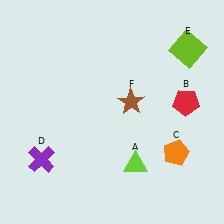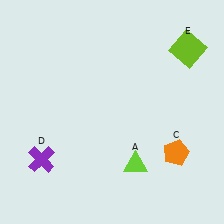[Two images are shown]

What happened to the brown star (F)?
The brown star (F) was removed in Image 2. It was in the top-right area of Image 1.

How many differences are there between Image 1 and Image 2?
There are 2 differences between the two images.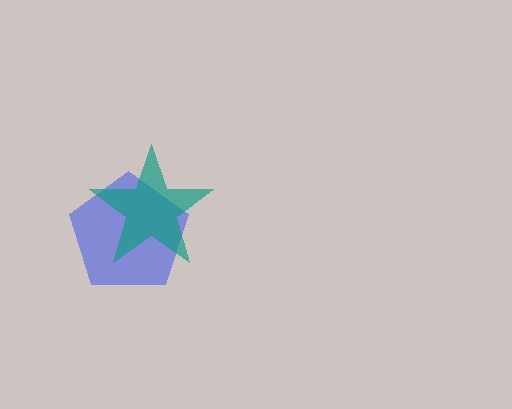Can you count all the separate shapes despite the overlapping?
Yes, there are 2 separate shapes.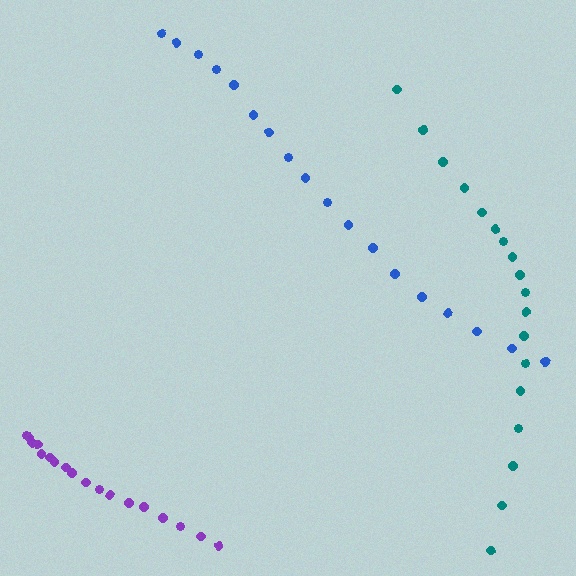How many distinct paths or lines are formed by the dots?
There are 3 distinct paths.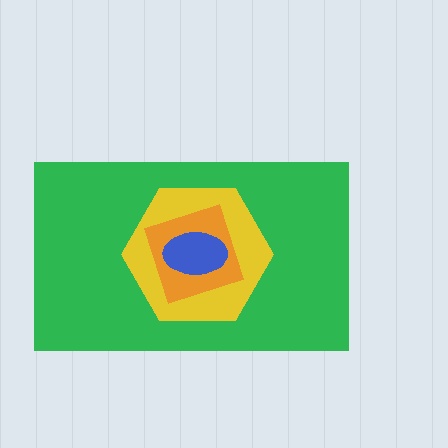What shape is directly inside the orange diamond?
The blue ellipse.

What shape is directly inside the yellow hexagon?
The orange diamond.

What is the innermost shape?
The blue ellipse.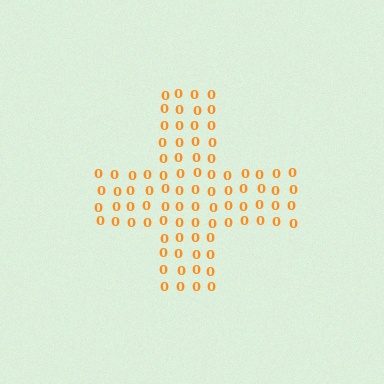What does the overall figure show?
The overall figure shows a cross.